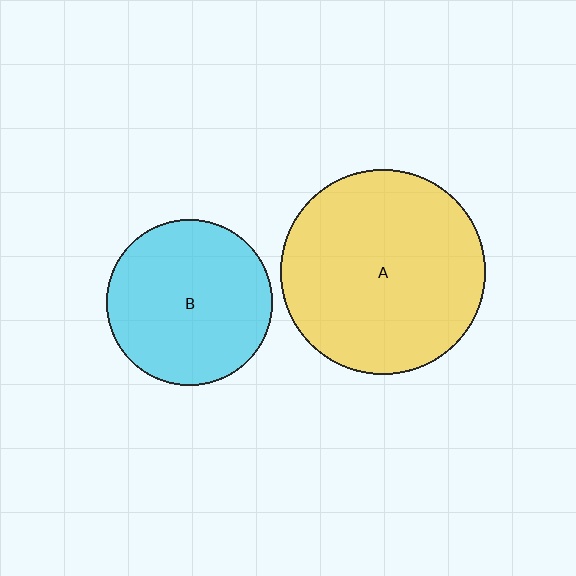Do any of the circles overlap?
No, none of the circles overlap.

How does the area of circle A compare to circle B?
Approximately 1.5 times.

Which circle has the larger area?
Circle A (yellow).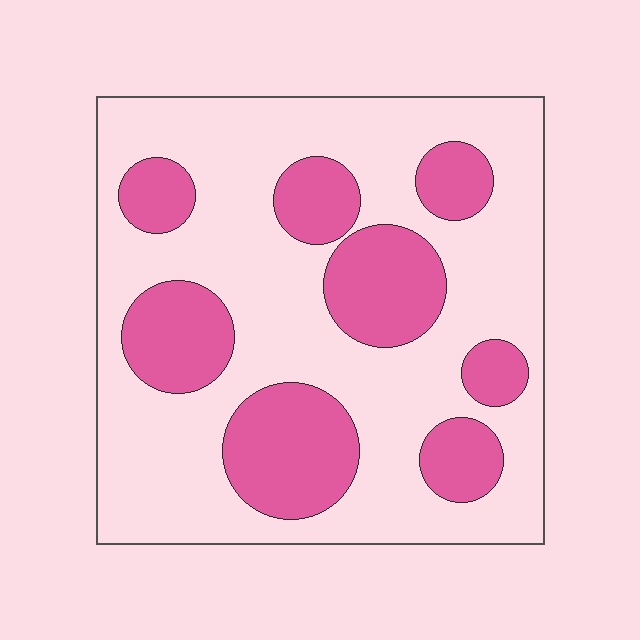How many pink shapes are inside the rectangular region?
8.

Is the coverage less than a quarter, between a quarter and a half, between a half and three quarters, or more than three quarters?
Between a quarter and a half.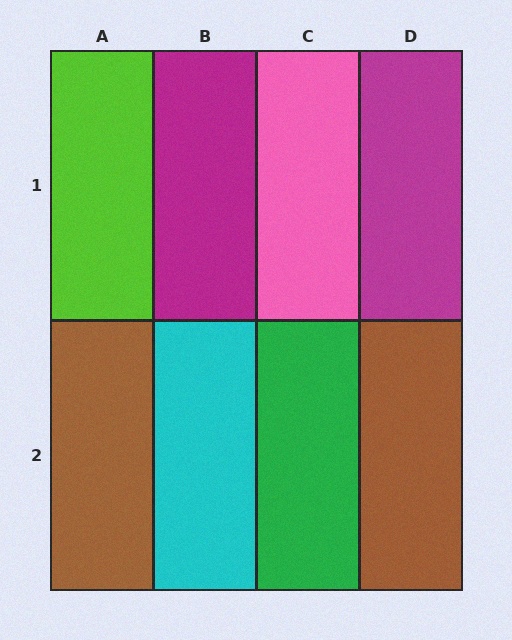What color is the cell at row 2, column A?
Brown.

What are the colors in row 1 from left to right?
Lime, magenta, pink, magenta.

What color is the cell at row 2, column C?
Green.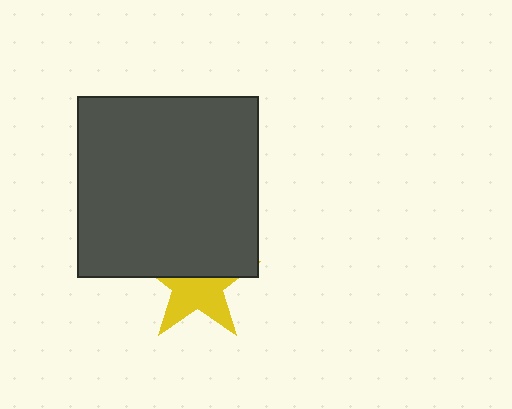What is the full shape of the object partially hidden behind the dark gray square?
The partially hidden object is a yellow star.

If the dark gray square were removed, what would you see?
You would see the complete yellow star.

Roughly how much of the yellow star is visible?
About half of it is visible (roughly 53%).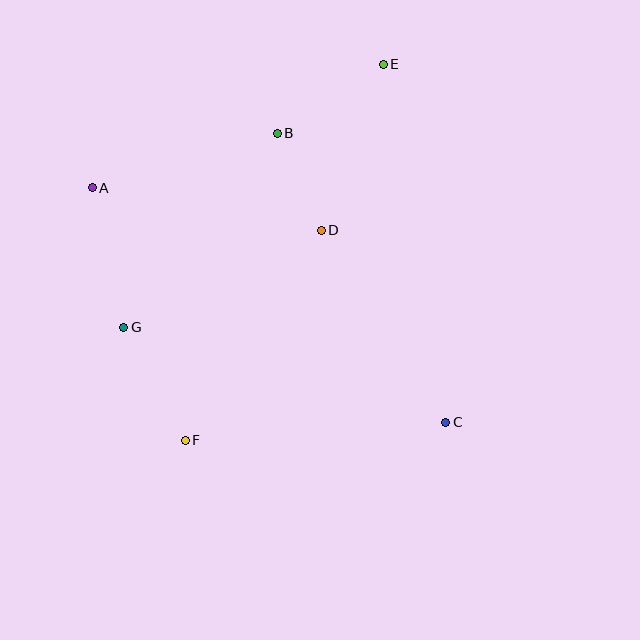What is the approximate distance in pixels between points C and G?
The distance between C and G is approximately 335 pixels.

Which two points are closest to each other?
Points B and D are closest to each other.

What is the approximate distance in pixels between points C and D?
The distance between C and D is approximately 229 pixels.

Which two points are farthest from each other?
Points E and F are farthest from each other.